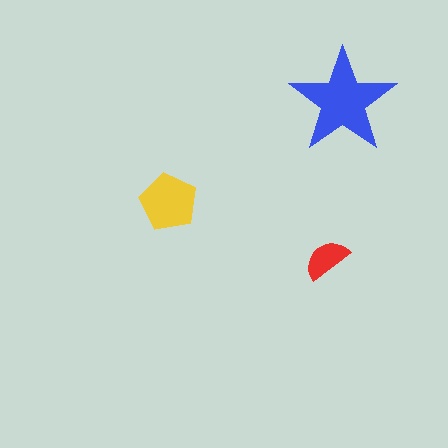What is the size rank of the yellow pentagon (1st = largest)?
2nd.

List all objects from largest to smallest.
The blue star, the yellow pentagon, the red semicircle.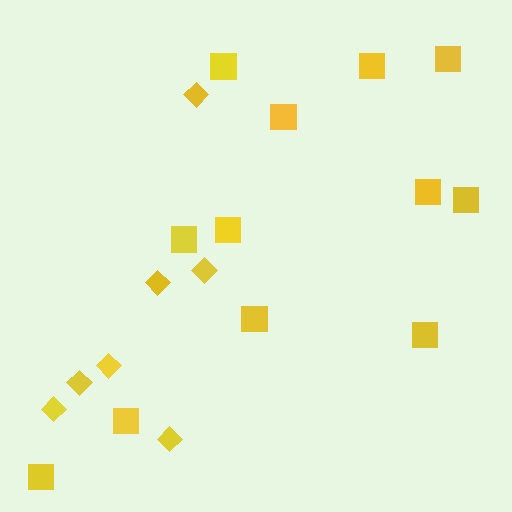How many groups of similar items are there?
There are 2 groups: one group of diamonds (7) and one group of squares (12).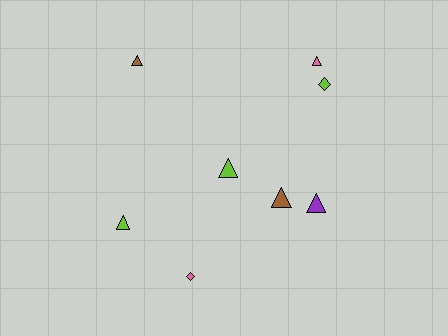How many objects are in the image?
There are 8 objects.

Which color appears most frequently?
Lime, with 3 objects.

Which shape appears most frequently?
Triangle, with 6 objects.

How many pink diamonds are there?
There is 1 pink diamond.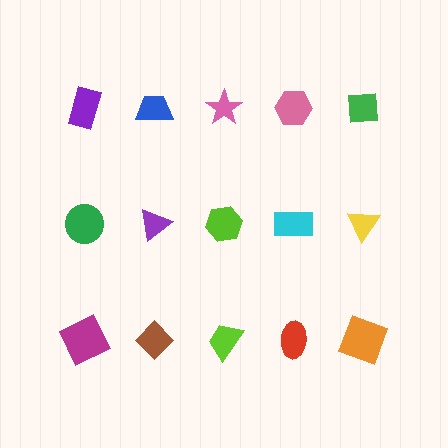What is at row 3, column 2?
A brown diamond.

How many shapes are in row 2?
5 shapes.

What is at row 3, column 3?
A lime trapezoid.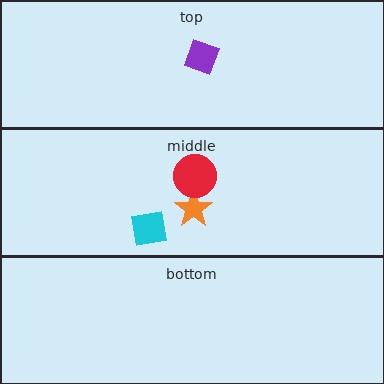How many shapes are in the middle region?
3.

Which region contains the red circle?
The middle region.